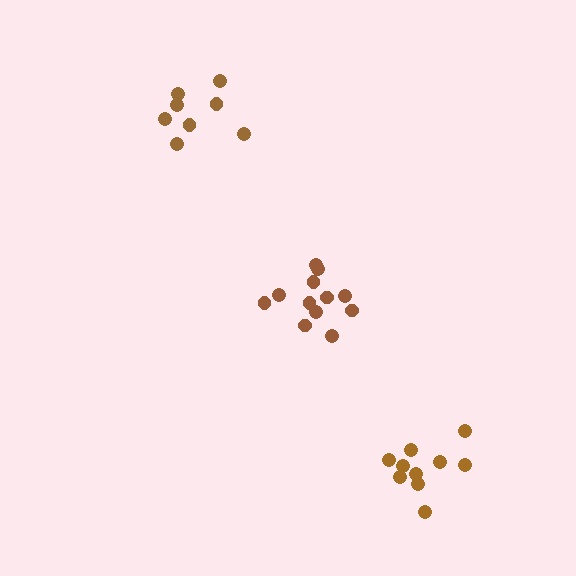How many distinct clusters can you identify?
There are 3 distinct clusters.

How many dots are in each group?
Group 1: 10 dots, Group 2: 12 dots, Group 3: 8 dots (30 total).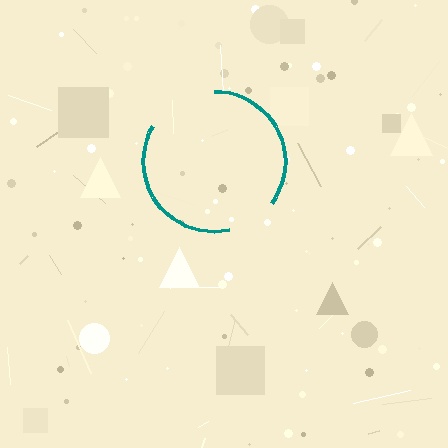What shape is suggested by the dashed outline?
The dashed outline suggests a circle.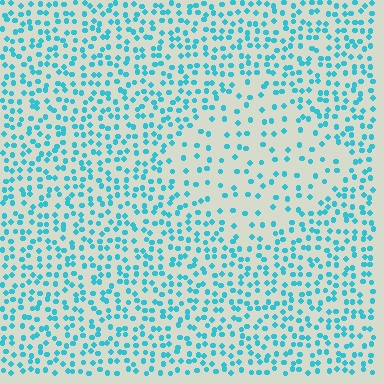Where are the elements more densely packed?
The elements are more densely packed outside the diamond boundary.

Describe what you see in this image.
The image contains small cyan elements arranged at two different densities. A diamond-shaped region is visible where the elements are less densely packed than the surrounding area.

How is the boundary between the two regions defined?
The boundary is defined by a change in element density (approximately 2.1x ratio). All elements are the same color, size, and shape.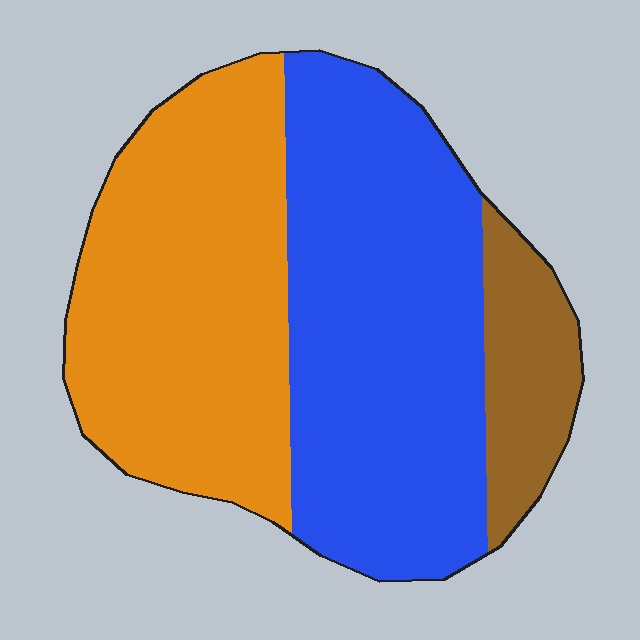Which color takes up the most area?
Blue, at roughly 45%.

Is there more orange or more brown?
Orange.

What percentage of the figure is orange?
Orange takes up between a quarter and a half of the figure.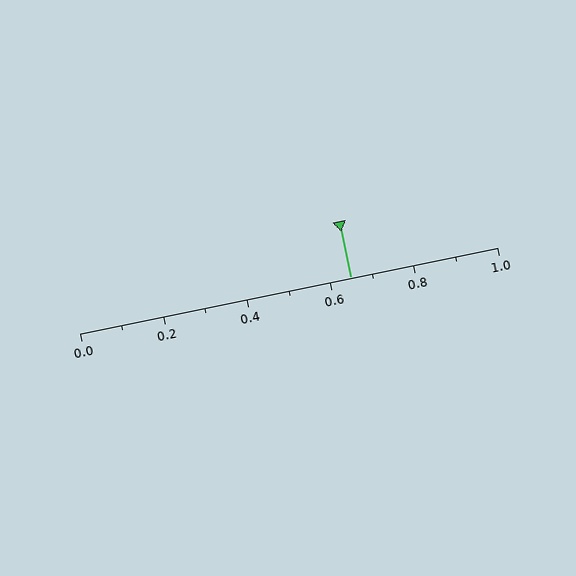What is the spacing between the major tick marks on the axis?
The major ticks are spaced 0.2 apart.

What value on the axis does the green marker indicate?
The marker indicates approximately 0.65.